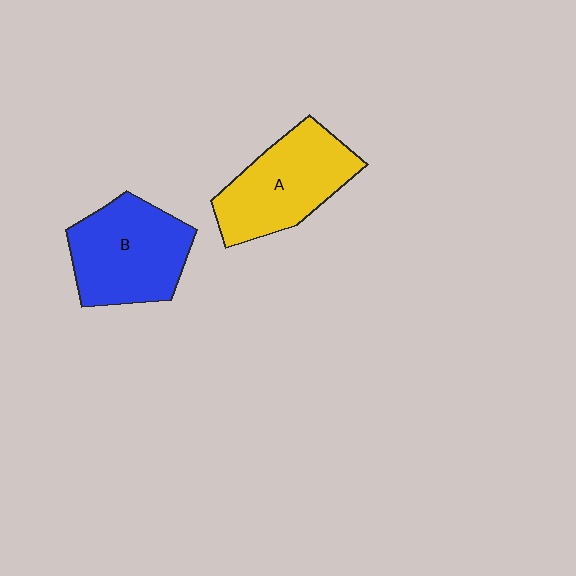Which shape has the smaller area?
Shape A (yellow).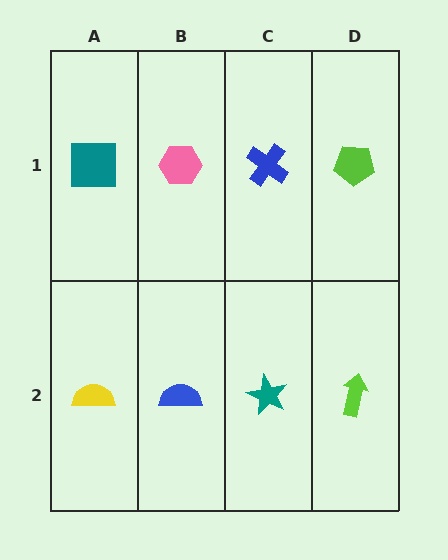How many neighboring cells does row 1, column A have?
2.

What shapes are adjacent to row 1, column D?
A lime arrow (row 2, column D), a blue cross (row 1, column C).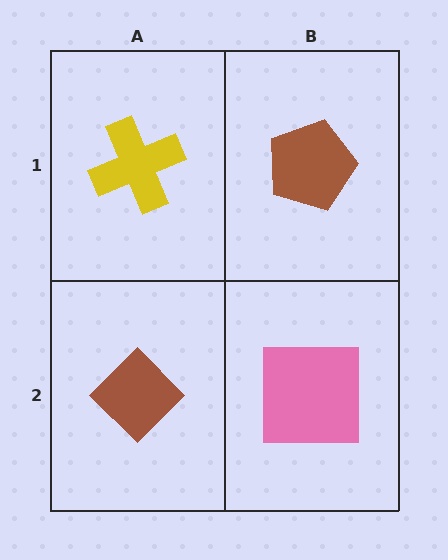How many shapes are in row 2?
2 shapes.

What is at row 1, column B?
A brown pentagon.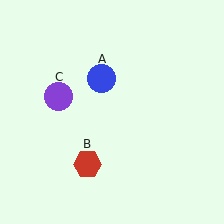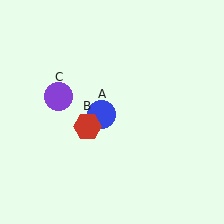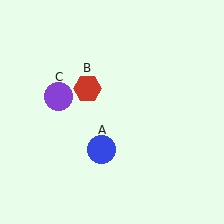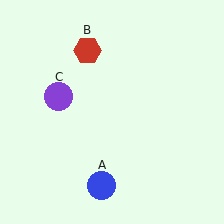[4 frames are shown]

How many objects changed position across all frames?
2 objects changed position: blue circle (object A), red hexagon (object B).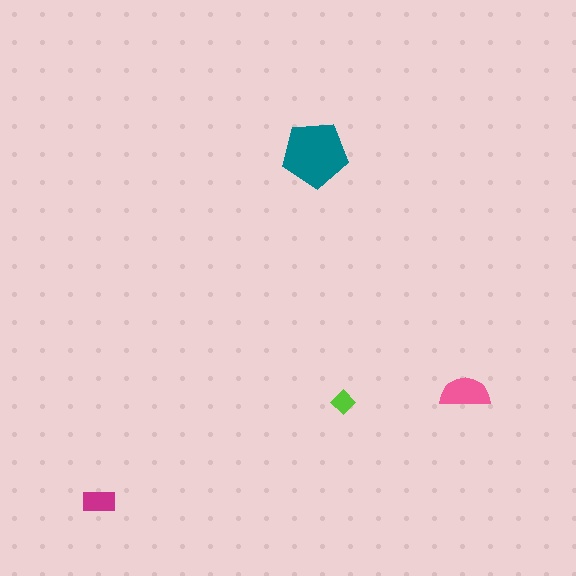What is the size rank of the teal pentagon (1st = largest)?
1st.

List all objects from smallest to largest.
The lime diamond, the magenta rectangle, the pink semicircle, the teal pentagon.